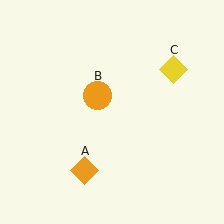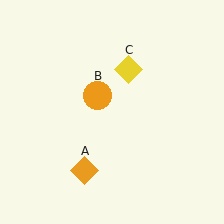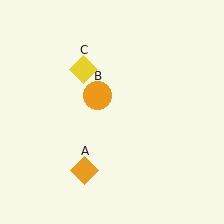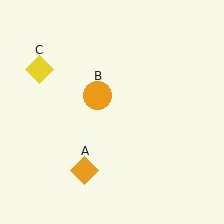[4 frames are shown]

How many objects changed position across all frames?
1 object changed position: yellow diamond (object C).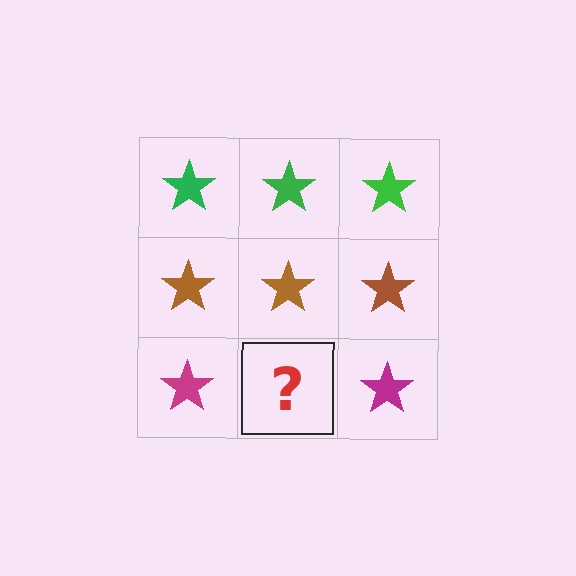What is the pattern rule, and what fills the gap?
The rule is that each row has a consistent color. The gap should be filled with a magenta star.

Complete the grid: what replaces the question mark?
The question mark should be replaced with a magenta star.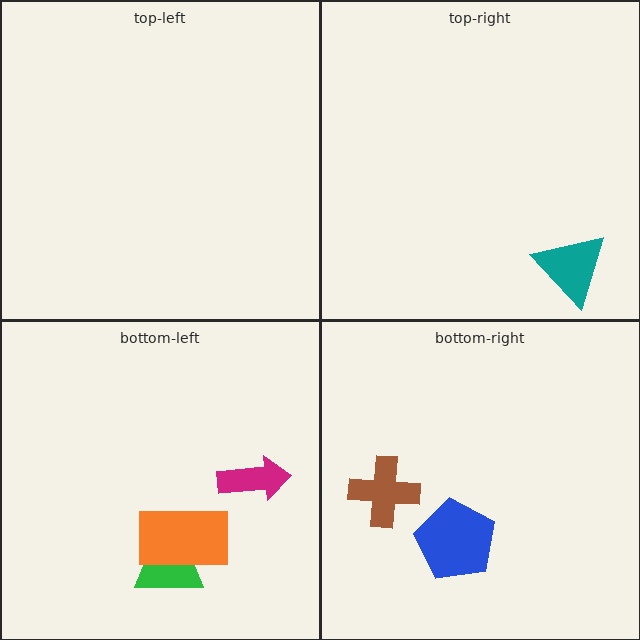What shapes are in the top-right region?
The teal triangle.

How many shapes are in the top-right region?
1.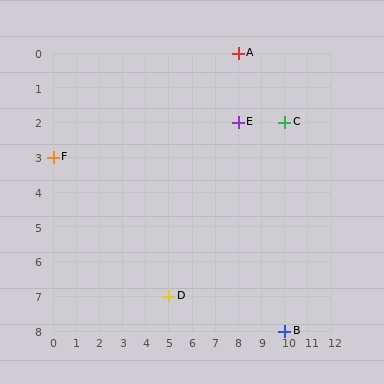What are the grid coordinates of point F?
Point F is at grid coordinates (0, 3).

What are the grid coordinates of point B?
Point B is at grid coordinates (10, 8).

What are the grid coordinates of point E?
Point E is at grid coordinates (8, 2).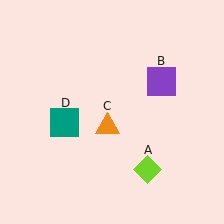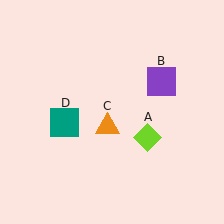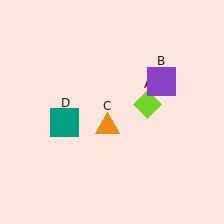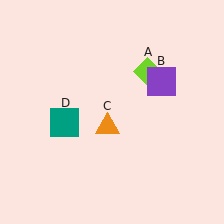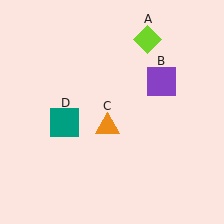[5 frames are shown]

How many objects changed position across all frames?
1 object changed position: lime diamond (object A).